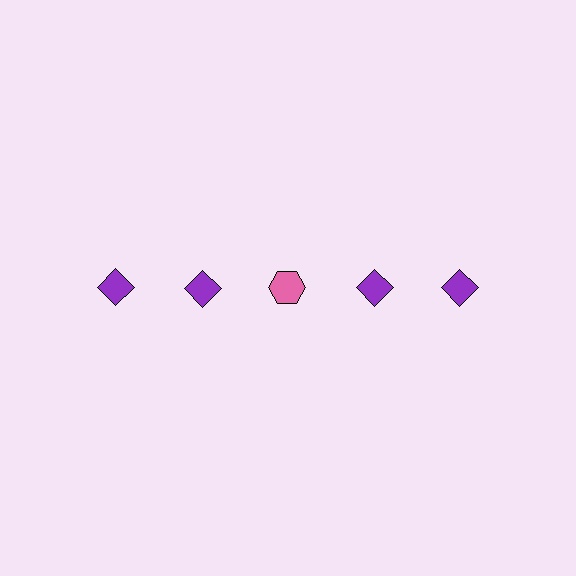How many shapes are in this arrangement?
There are 5 shapes arranged in a grid pattern.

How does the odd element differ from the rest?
It differs in both color (pink instead of purple) and shape (hexagon instead of diamond).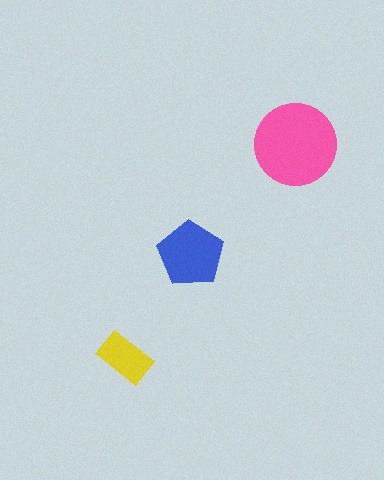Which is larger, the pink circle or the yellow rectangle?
The pink circle.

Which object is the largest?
The pink circle.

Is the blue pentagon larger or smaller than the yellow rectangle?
Larger.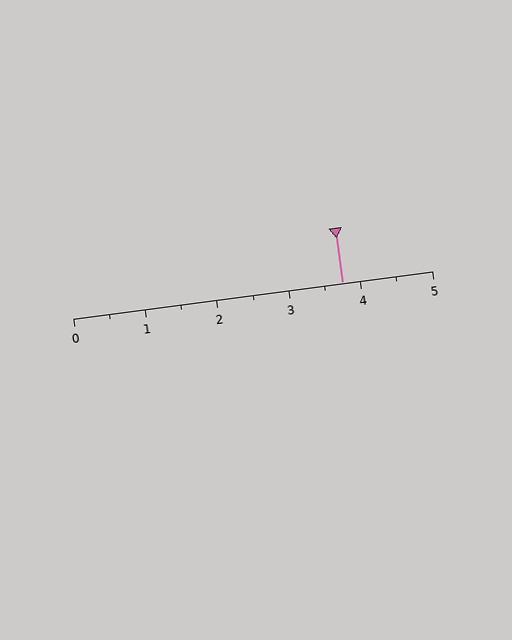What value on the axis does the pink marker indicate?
The marker indicates approximately 3.8.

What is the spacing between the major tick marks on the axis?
The major ticks are spaced 1 apart.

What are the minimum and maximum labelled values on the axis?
The axis runs from 0 to 5.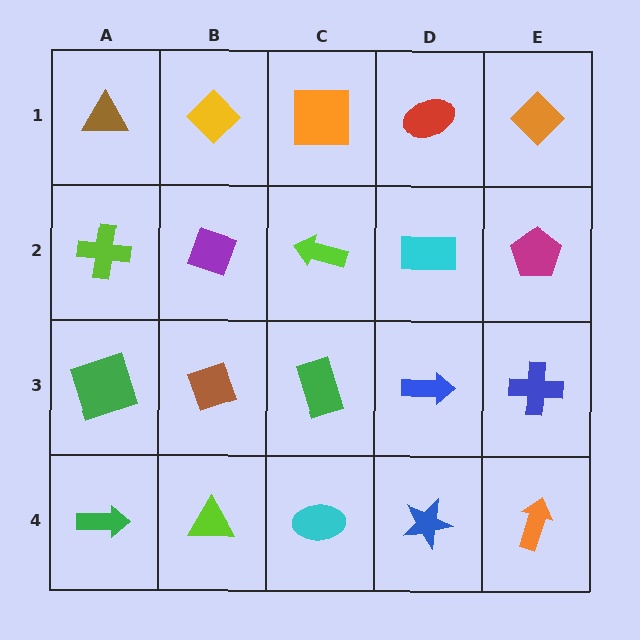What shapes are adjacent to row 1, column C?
A lime arrow (row 2, column C), a yellow diamond (row 1, column B), a red ellipse (row 1, column D).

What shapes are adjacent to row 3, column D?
A cyan rectangle (row 2, column D), a blue star (row 4, column D), a green rectangle (row 3, column C), a blue cross (row 3, column E).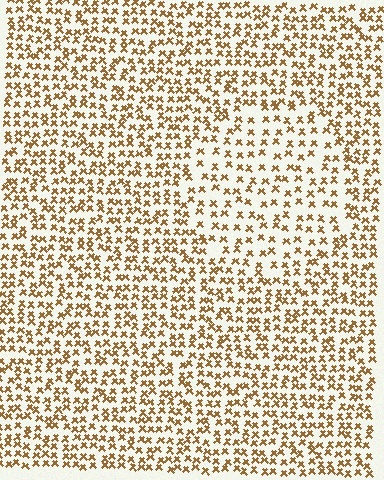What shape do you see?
I see a circle.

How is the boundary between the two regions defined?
The boundary is defined by a change in element density (approximately 1.7x ratio). All elements are the same color, size, and shape.